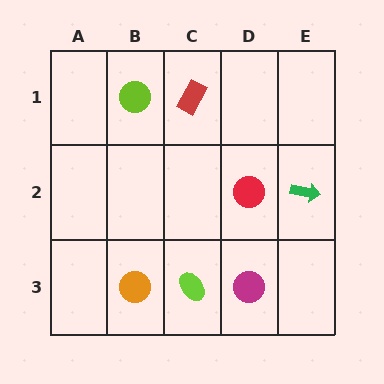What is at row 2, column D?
A red circle.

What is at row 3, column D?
A magenta circle.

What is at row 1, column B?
A lime circle.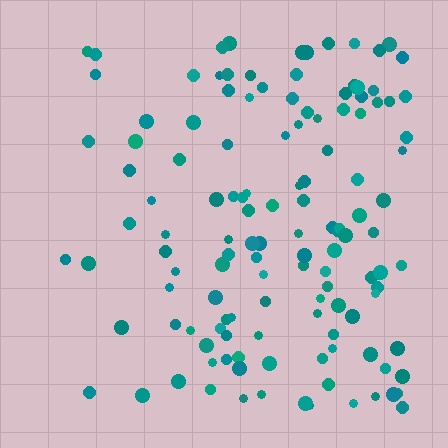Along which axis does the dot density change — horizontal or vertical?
Horizontal.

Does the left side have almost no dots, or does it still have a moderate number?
Still a moderate number, just noticeably fewer than the right.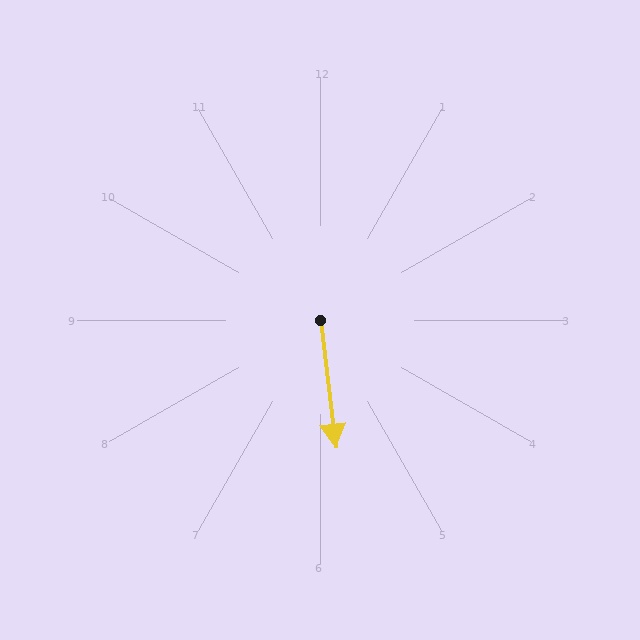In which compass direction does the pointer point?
South.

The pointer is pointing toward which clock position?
Roughly 6 o'clock.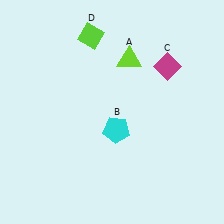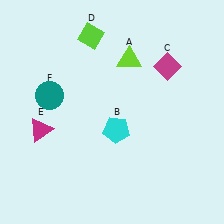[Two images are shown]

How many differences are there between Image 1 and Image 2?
There are 2 differences between the two images.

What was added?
A magenta triangle (E), a teal circle (F) were added in Image 2.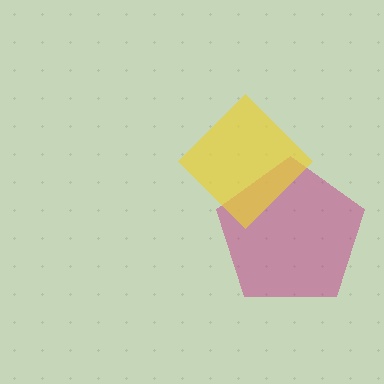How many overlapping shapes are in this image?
There are 2 overlapping shapes in the image.